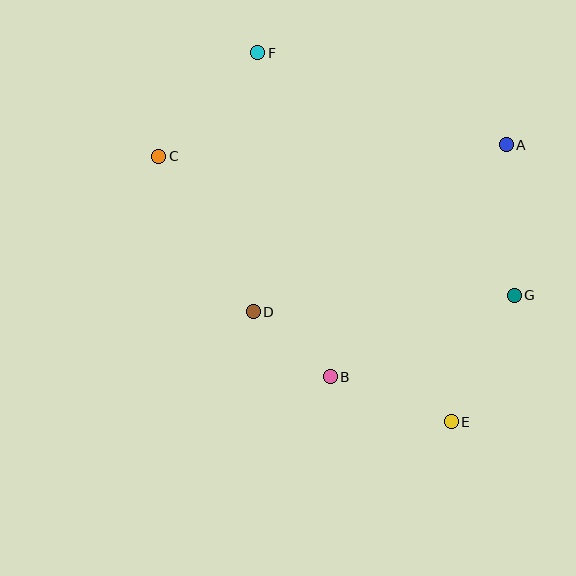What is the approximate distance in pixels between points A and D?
The distance between A and D is approximately 303 pixels.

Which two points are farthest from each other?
Points E and F are farthest from each other.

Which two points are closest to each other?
Points B and D are closest to each other.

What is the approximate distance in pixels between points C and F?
The distance between C and F is approximately 143 pixels.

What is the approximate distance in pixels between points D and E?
The distance between D and E is approximately 226 pixels.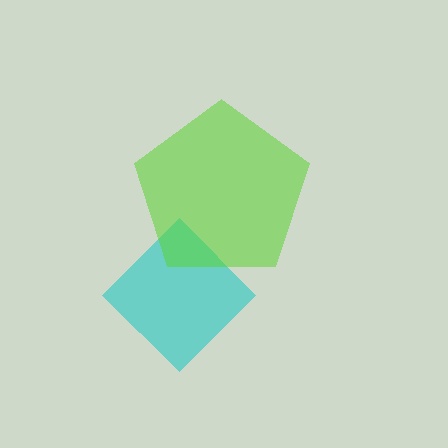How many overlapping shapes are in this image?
There are 2 overlapping shapes in the image.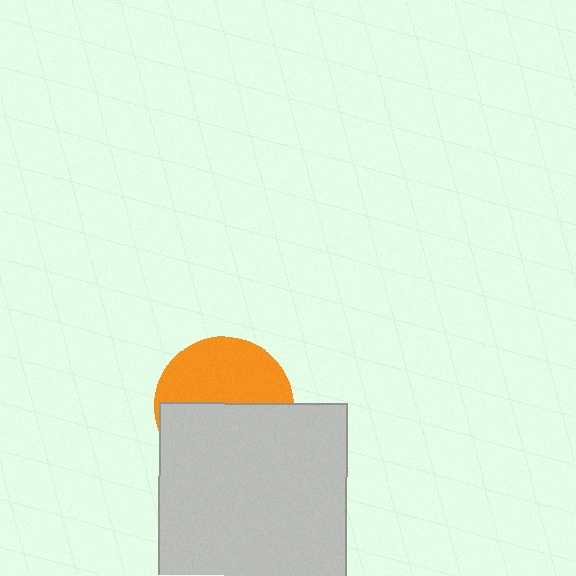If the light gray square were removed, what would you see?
You would see the complete orange circle.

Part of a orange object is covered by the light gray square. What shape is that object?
It is a circle.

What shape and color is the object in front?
The object in front is a light gray square.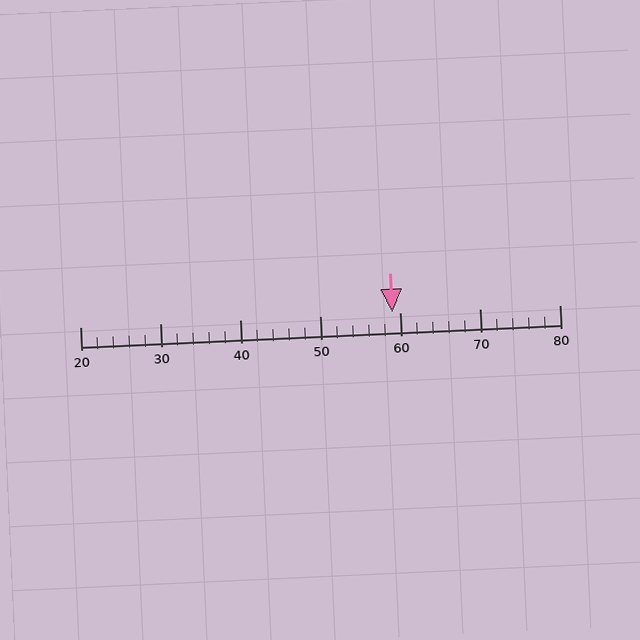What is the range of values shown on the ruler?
The ruler shows values from 20 to 80.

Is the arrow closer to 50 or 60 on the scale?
The arrow is closer to 60.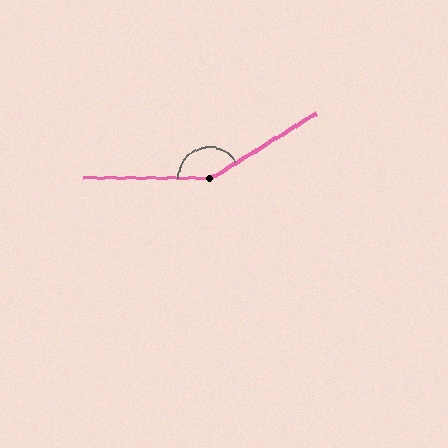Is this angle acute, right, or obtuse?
It is obtuse.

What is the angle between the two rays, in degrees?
Approximately 148 degrees.